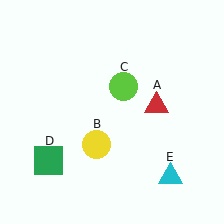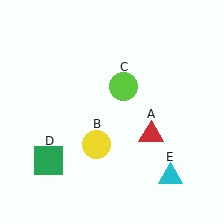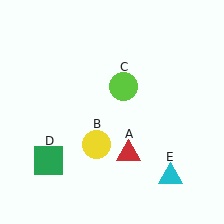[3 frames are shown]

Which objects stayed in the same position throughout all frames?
Yellow circle (object B) and lime circle (object C) and green square (object D) and cyan triangle (object E) remained stationary.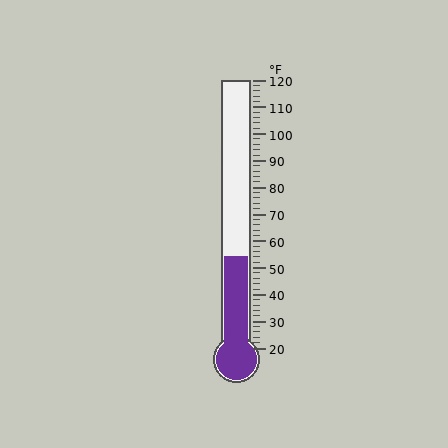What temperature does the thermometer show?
The thermometer shows approximately 54°F.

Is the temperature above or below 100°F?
The temperature is below 100°F.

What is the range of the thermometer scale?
The thermometer scale ranges from 20°F to 120°F.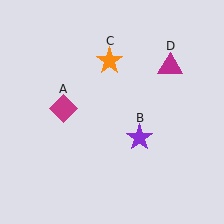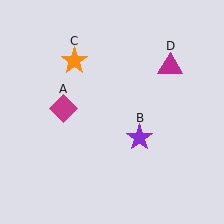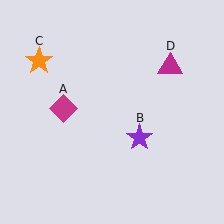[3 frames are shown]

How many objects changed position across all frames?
1 object changed position: orange star (object C).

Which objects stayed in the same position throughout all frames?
Magenta diamond (object A) and purple star (object B) and magenta triangle (object D) remained stationary.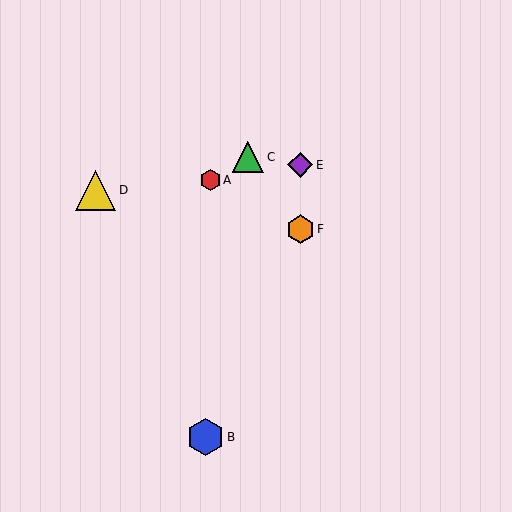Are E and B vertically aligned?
No, E is at x≈300 and B is at x≈206.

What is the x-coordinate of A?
Object A is at x≈210.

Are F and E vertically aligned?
Yes, both are at x≈300.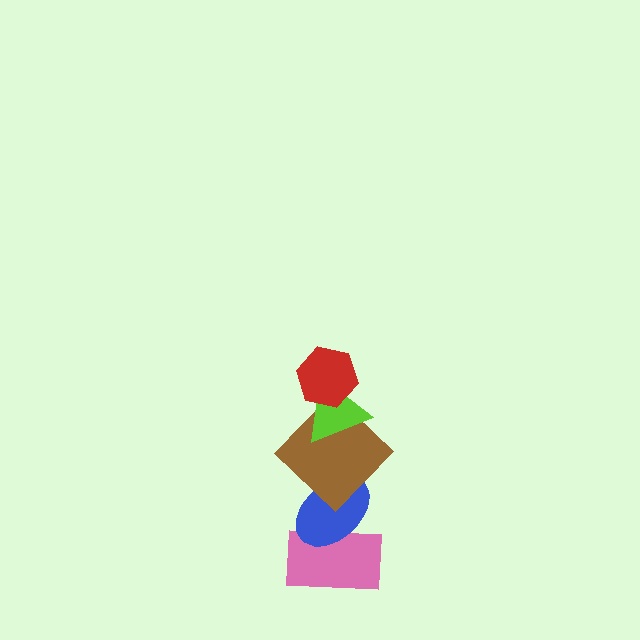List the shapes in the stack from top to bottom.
From top to bottom: the red hexagon, the lime triangle, the brown diamond, the blue ellipse, the pink rectangle.